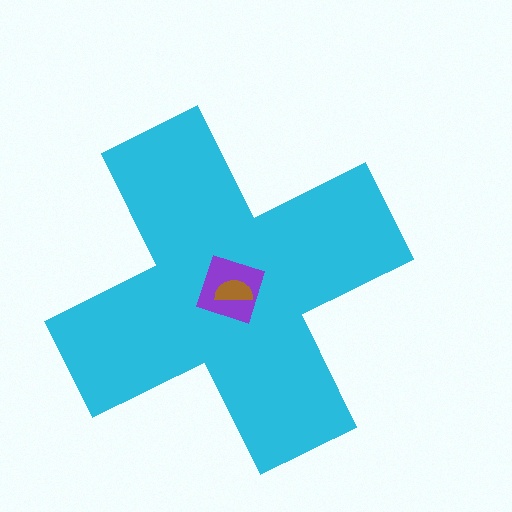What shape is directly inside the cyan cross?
The purple square.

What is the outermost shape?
The cyan cross.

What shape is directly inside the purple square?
The brown semicircle.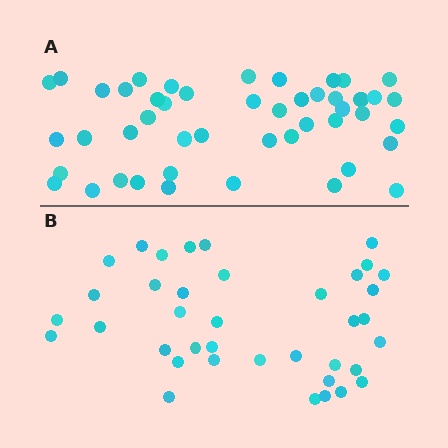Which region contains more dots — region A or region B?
Region A (the top region) has more dots.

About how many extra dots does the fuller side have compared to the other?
Region A has roughly 8 or so more dots than region B.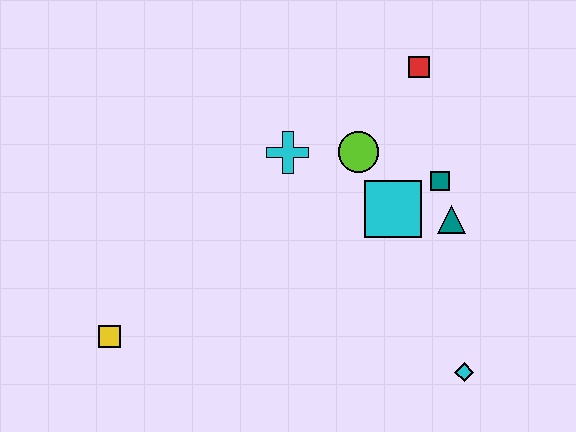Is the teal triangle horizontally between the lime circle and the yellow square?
No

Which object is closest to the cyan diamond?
The teal triangle is closest to the cyan diamond.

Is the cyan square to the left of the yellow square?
No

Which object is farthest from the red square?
The yellow square is farthest from the red square.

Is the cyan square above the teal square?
No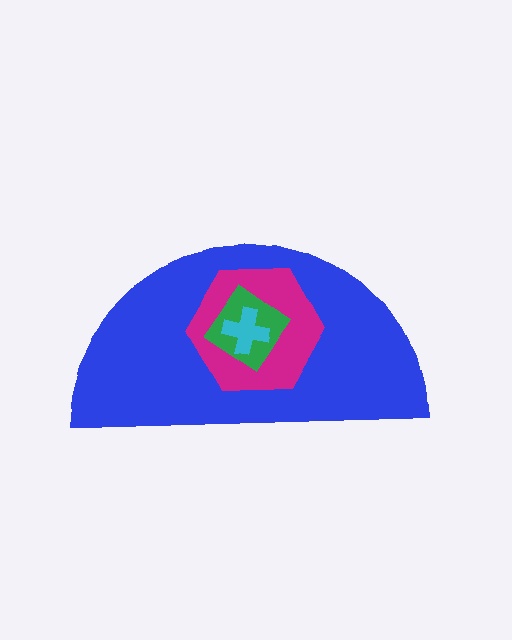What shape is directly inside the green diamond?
The cyan cross.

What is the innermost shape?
The cyan cross.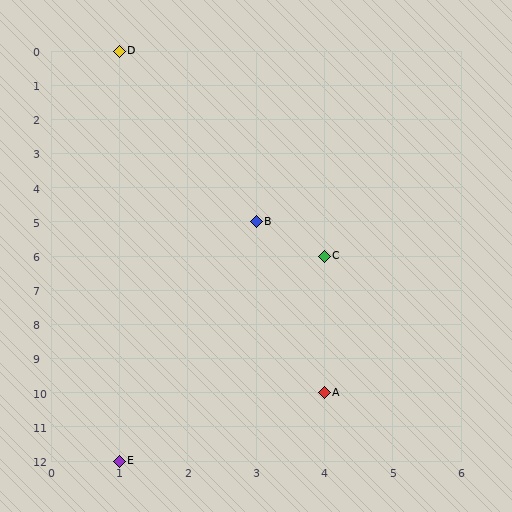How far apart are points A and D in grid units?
Points A and D are 3 columns and 10 rows apart (about 10.4 grid units diagonally).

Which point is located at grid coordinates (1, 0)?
Point D is at (1, 0).